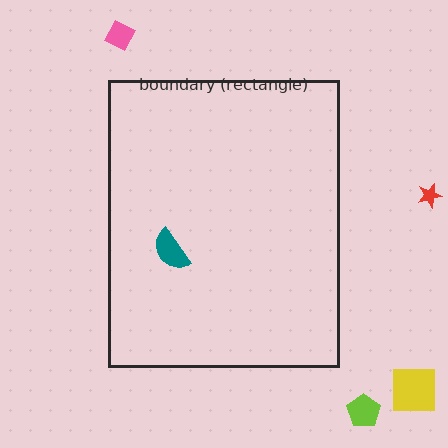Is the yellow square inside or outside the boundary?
Outside.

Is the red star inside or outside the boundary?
Outside.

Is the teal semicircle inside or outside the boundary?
Inside.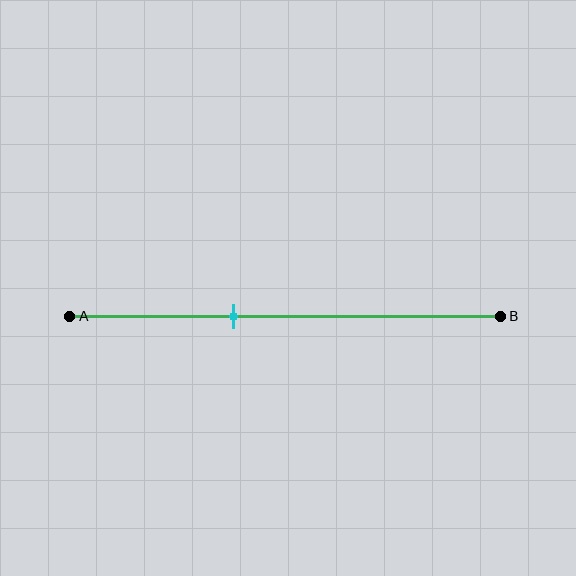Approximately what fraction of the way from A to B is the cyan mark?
The cyan mark is approximately 40% of the way from A to B.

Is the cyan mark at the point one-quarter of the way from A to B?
No, the mark is at about 40% from A, not at the 25% one-quarter point.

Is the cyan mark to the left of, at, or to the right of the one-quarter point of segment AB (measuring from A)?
The cyan mark is to the right of the one-quarter point of segment AB.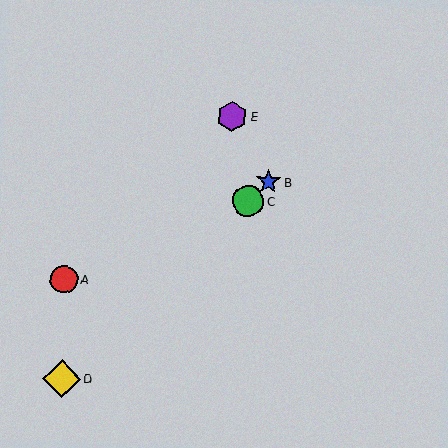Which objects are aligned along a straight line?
Objects B, C, D are aligned along a straight line.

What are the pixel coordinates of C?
Object C is at (248, 201).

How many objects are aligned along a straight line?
3 objects (B, C, D) are aligned along a straight line.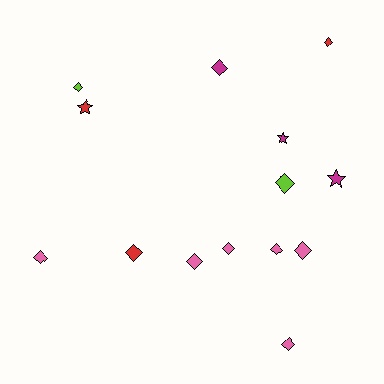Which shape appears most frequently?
Diamond, with 11 objects.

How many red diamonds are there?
There are 2 red diamonds.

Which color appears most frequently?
Pink, with 6 objects.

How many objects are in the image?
There are 14 objects.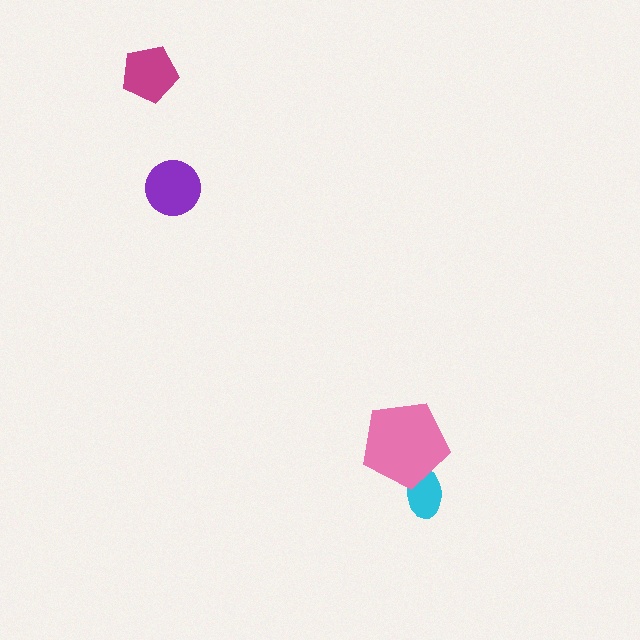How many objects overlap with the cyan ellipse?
1 object overlaps with the cyan ellipse.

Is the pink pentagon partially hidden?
No, no other shape covers it.